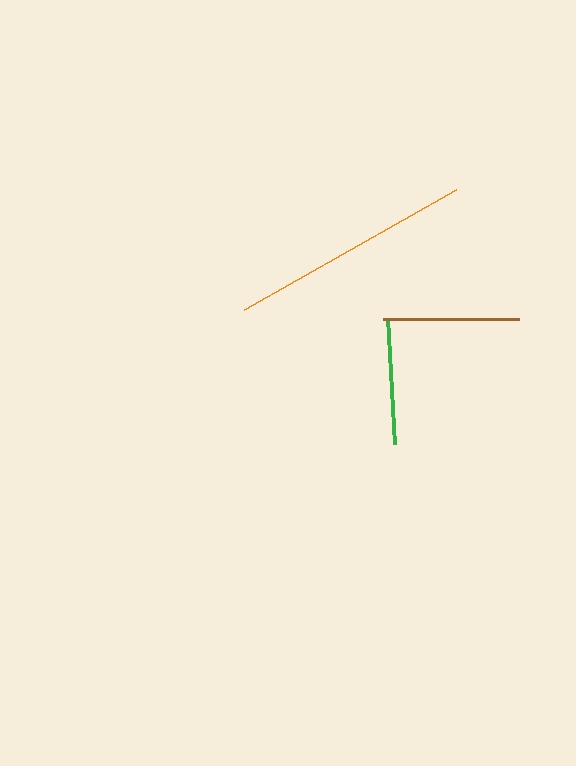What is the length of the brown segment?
The brown segment is approximately 136 pixels long.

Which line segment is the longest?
The orange line is the longest at approximately 244 pixels.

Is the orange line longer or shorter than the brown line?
The orange line is longer than the brown line.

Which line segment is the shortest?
The green line is the shortest at approximately 126 pixels.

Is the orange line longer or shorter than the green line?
The orange line is longer than the green line.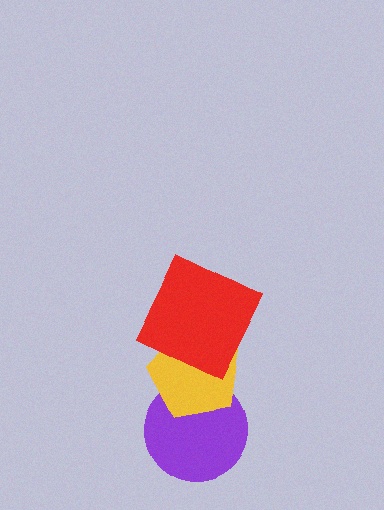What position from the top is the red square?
The red square is 1st from the top.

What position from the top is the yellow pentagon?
The yellow pentagon is 2nd from the top.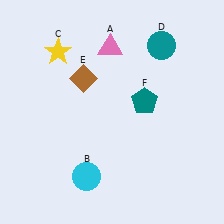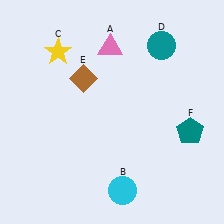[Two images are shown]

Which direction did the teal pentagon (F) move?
The teal pentagon (F) moved right.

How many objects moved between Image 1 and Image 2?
2 objects moved between the two images.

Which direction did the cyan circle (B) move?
The cyan circle (B) moved right.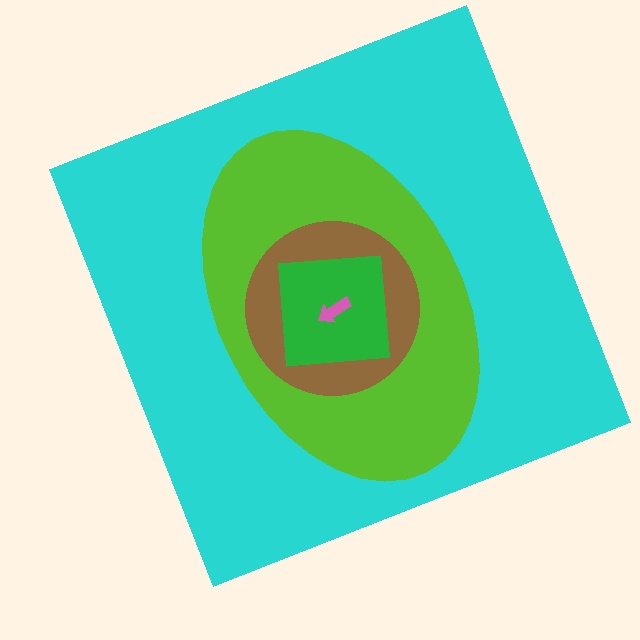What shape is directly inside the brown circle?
The green square.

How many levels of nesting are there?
5.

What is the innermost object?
The pink arrow.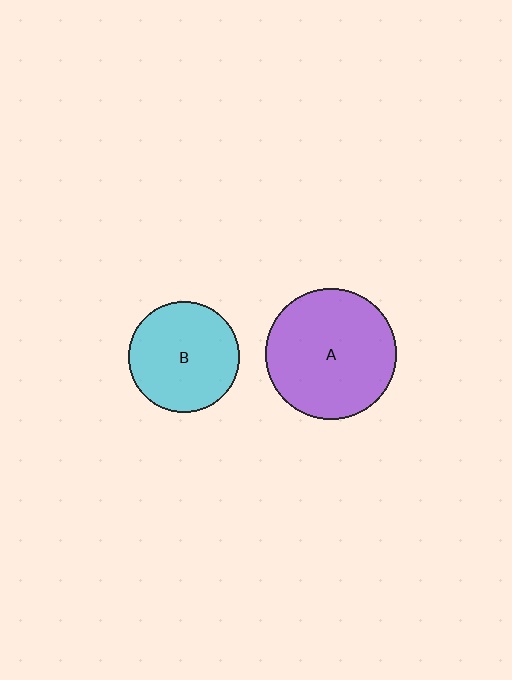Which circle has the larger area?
Circle A (purple).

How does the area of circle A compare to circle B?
Approximately 1.4 times.